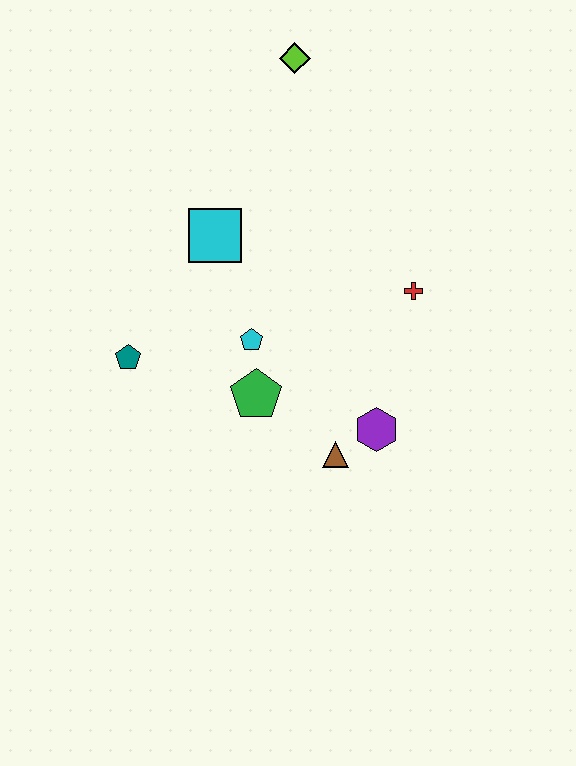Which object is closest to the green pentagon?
The cyan pentagon is closest to the green pentagon.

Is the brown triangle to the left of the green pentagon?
No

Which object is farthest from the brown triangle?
The lime diamond is farthest from the brown triangle.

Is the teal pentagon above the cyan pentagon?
No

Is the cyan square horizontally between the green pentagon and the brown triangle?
No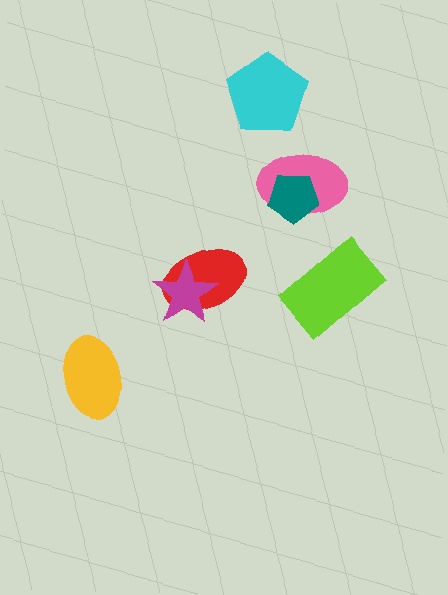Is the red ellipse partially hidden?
Yes, it is partially covered by another shape.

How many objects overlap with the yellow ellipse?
0 objects overlap with the yellow ellipse.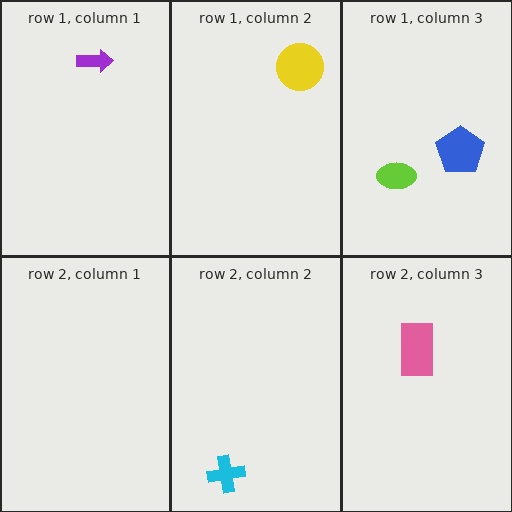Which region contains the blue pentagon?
The row 1, column 3 region.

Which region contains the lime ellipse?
The row 1, column 3 region.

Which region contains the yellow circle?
The row 1, column 2 region.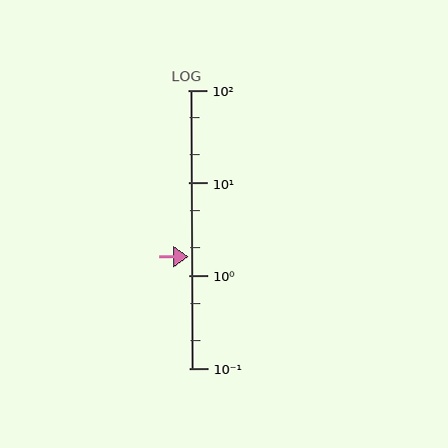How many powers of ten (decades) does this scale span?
The scale spans 3 decades, from 0.1 to 100.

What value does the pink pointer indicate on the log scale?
The pointer indicates approximately 1.6.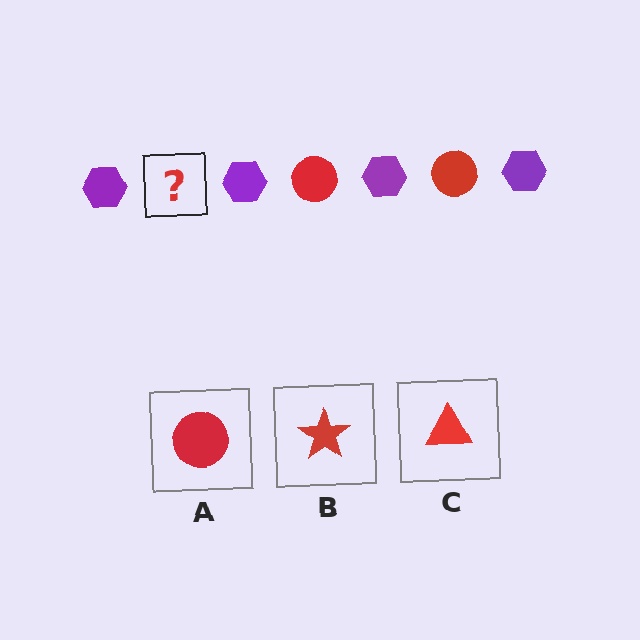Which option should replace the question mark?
Option A.